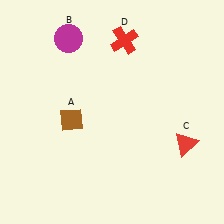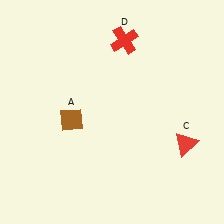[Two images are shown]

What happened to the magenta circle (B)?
The magenta circle (B) was removed in Image 2. It was in the top-left area of Image 1.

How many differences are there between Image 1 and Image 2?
There is 1 difference between the two images.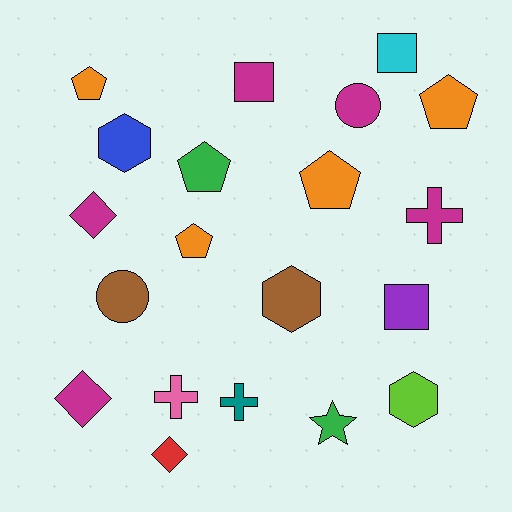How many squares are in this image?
There are 3 squares.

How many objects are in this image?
There are 20 objects.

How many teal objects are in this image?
There is 1 teal object.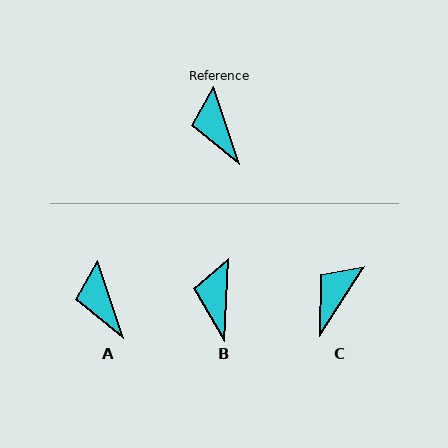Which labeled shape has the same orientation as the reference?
A.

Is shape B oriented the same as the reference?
No, it is off by about 21 degrees.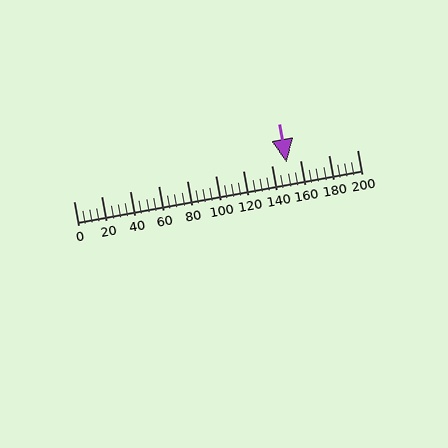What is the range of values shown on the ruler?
The ruler shows values from 0 to 200.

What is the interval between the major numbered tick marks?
The major tick marks are spaced 20 units apart.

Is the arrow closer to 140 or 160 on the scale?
The arrow is closer to 160.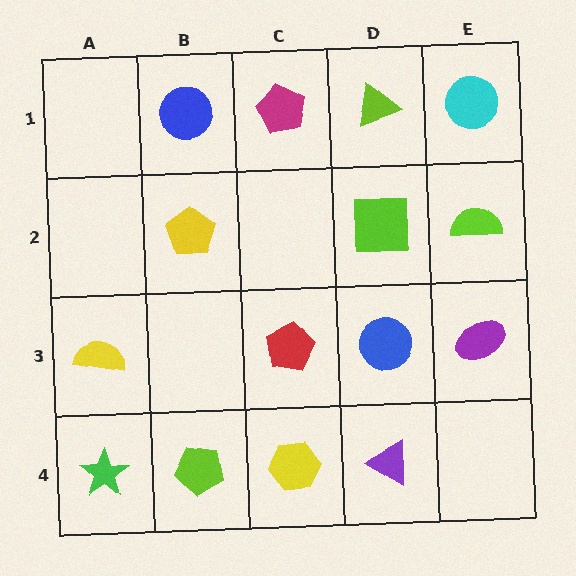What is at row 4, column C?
A yellow hexagon.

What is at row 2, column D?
A lime square.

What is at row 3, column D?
A blue circle.